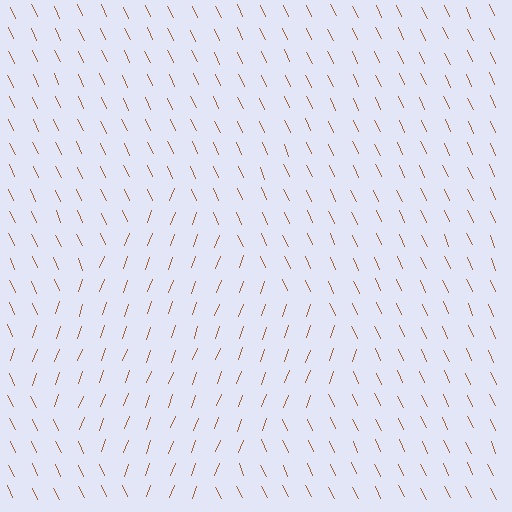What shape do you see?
I see a diamond.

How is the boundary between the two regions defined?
The boundary is defined purely by a change in line orientation (approximately 45 degrees difference). All lines are the same color and thickness.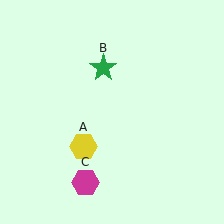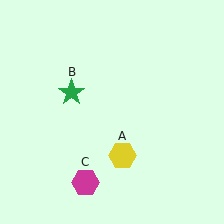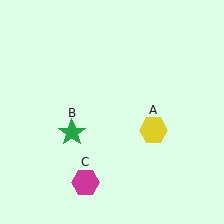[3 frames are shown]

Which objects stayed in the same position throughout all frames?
Magenta hexagon (object C) remained stationary.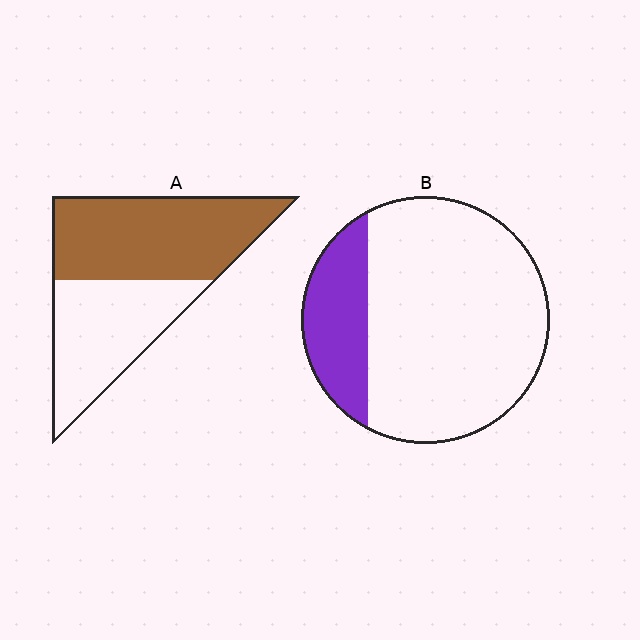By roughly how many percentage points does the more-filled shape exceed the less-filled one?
By roughly 35 percentage points (A over B).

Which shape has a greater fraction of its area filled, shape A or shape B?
Shape A.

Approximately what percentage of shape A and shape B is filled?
A is approximately 55% and B is approximately 20%.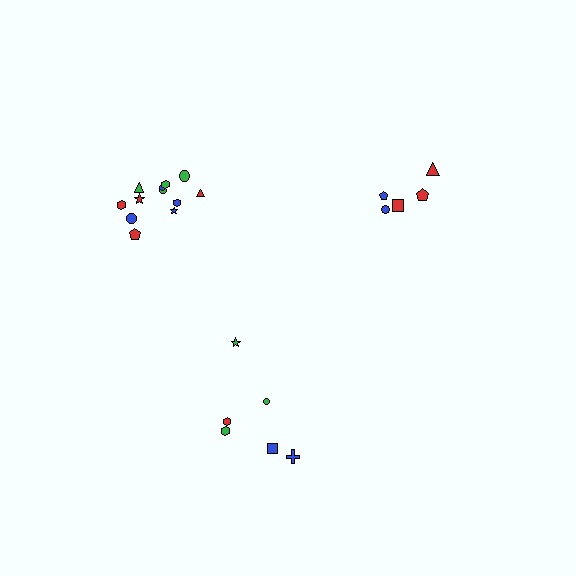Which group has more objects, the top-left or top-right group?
The top-left group.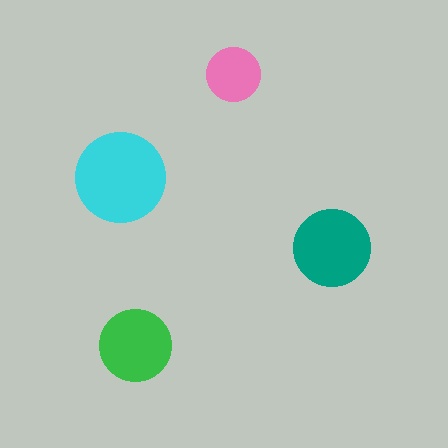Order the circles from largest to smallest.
the cyan one, the teal one, the green one, the pink one.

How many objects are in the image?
There are 4 objects in the image.